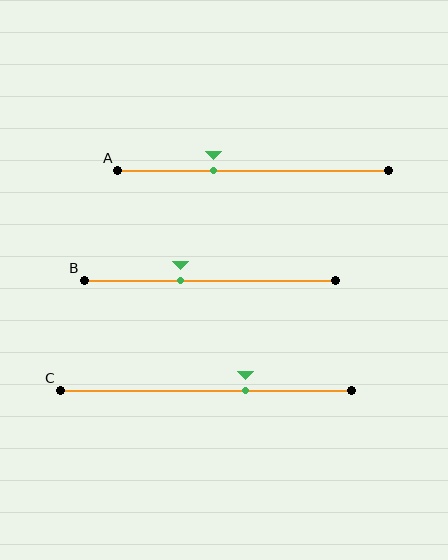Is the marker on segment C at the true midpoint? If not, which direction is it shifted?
No, the marker on segment C is shifted to the right by about 14% of the segment length.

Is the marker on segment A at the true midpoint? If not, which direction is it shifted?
No, the marker on segment A is shifted to the left by about 15% of the segment length.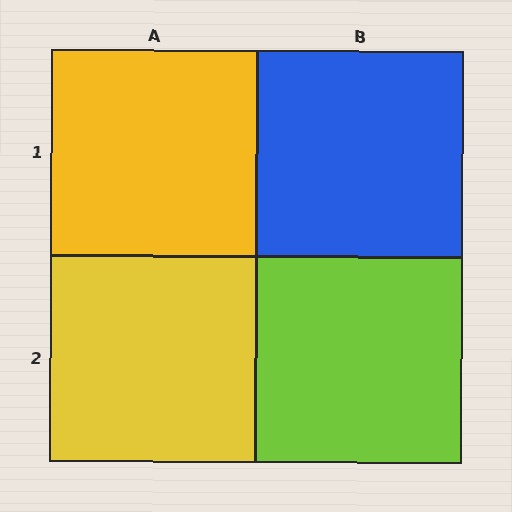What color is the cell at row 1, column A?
Yellow.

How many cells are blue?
1 cell is blue.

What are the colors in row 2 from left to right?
Yellow, lime.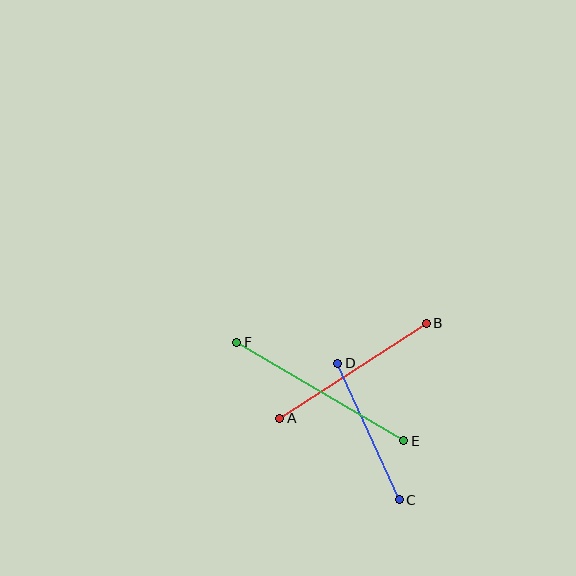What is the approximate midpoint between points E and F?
The midpoint is at approximately (320, 392) pixels.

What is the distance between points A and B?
The distance is approximately 174 pixels.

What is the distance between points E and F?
The distance is approximately 194 pixels.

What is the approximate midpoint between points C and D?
The midpoint is at approximately (368, 432) pixels.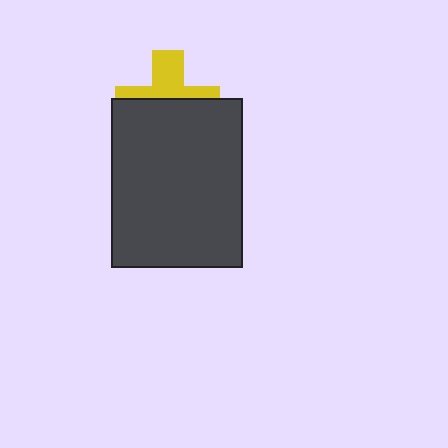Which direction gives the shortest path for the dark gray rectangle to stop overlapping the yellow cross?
Moving down gives the shortest separation.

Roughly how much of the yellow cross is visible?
A small part of it is visible (roughly 43%).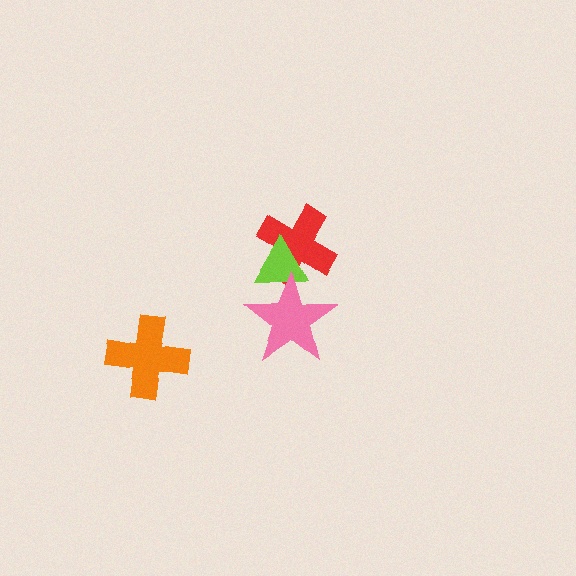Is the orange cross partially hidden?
No, no other shape covers it.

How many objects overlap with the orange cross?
0 objects overlap with the orange cross.